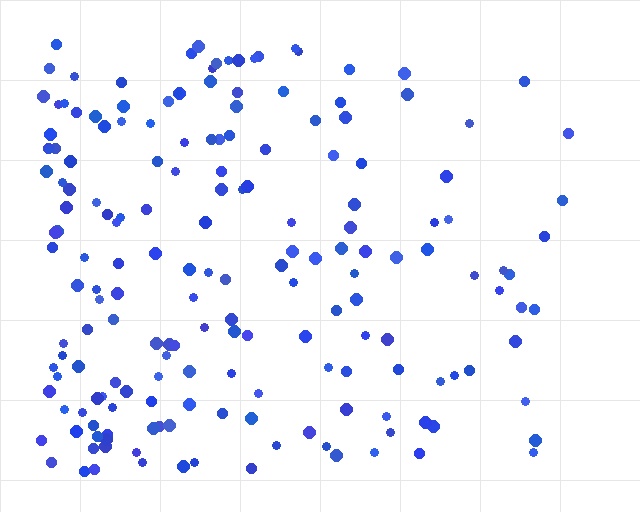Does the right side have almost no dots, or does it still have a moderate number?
Still a moderate number, just noticeably fewer than the left.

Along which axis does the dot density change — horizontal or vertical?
Horizontal.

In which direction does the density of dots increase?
From right to left, with the left side densest.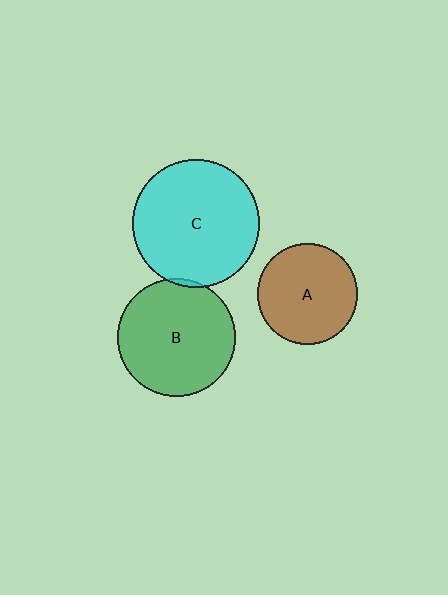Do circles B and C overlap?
Yes.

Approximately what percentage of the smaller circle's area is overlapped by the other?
Approximately 5%.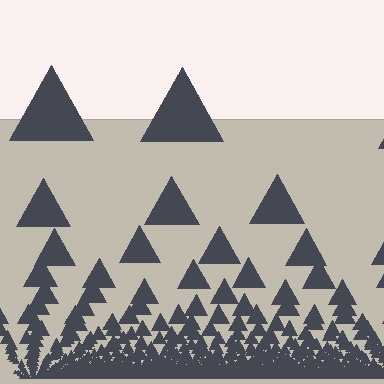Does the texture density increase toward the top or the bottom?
Density increases toward the bottom.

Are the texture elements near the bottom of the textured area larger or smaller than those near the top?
Smaller. The gradient is inverted — elements near the bottom are smaller and denser.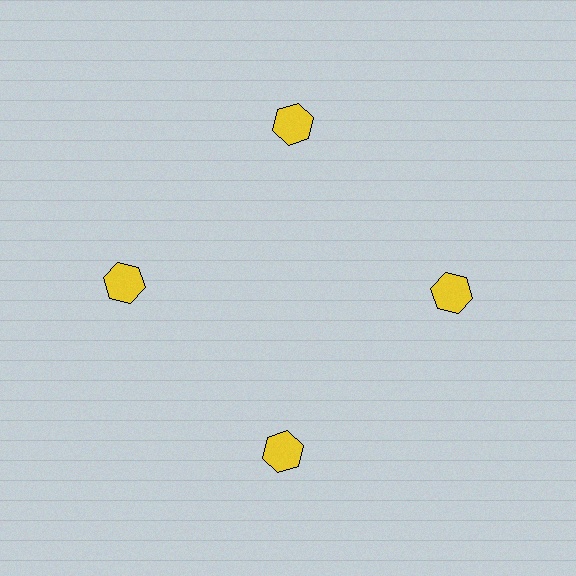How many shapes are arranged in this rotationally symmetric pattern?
There are 4 shapes, arranged in 4 groups of 1.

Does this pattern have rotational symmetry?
Yes, this pattern has 4-fold rotational symmetry. It looks the same after rotating 90 degrees around the center.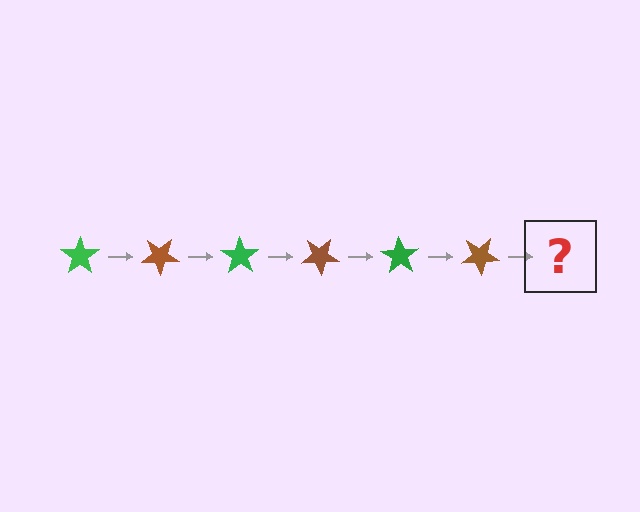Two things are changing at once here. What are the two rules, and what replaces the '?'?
The two rules are that it rotates 35 degrees each step and the color cycles through green and brown. The '?' should be a green star, rotated 210 degrees from the start.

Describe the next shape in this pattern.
It should be a green star, rotated 210 degrees from the start.